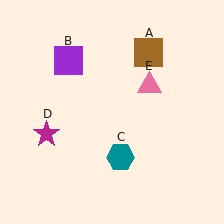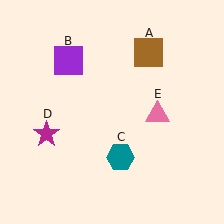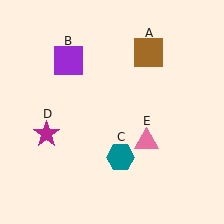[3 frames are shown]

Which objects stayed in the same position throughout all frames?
Brown square (object A) and purple square (object B) and teal hexagon (object C) and magenta star (object D) remained stationary.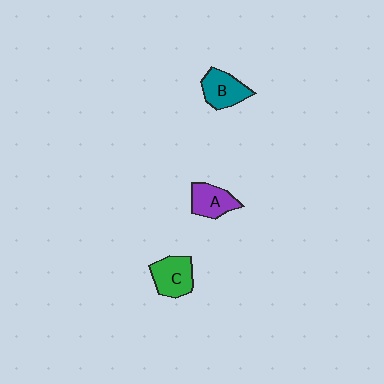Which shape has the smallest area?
Shape A (purple).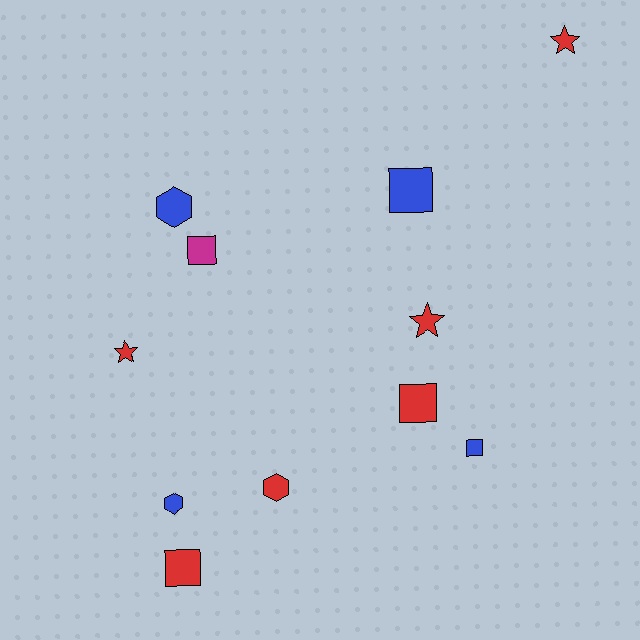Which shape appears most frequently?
Square, with 5 objects.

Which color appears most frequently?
Red, with 6 objects.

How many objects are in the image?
There are 11 objects.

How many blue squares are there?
There are 2 blue squares.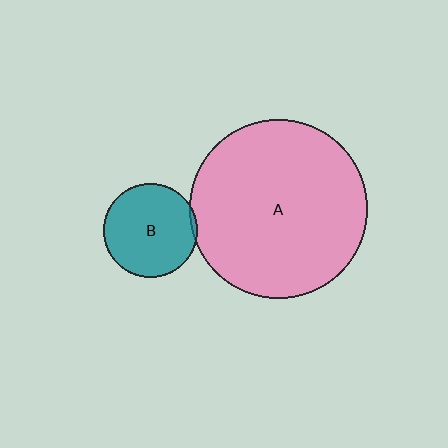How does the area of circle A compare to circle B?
Approximately 3.6 times.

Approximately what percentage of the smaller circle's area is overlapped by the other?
Approximately 5%.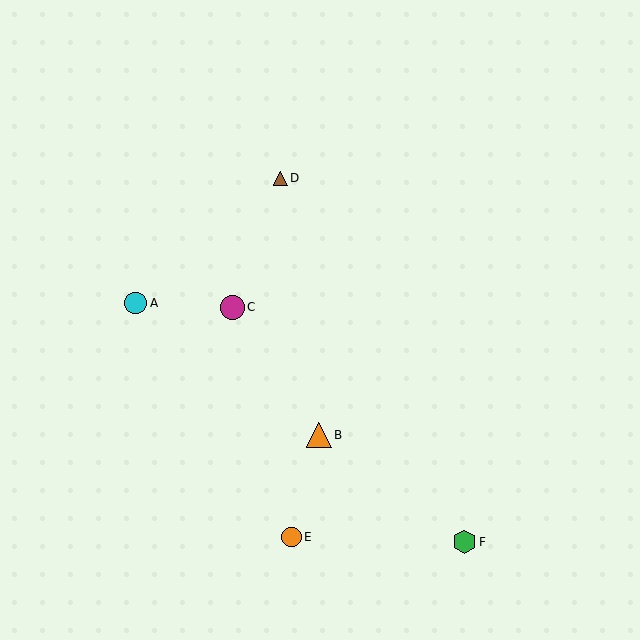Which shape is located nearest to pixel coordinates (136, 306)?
The cyan circle (labeled A) at (136, 303) is nearest to that location.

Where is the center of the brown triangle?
The center of the brown triangle is at (280, 178).